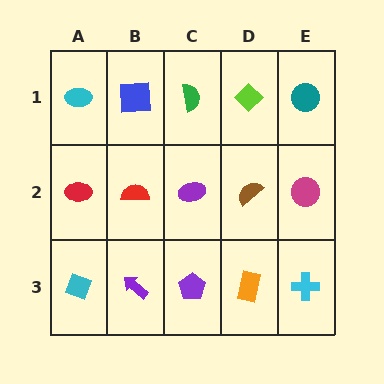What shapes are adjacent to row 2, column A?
A cyan ellipse (row 1, column A), a cyan diamond (row 3, column A), a red semicircle (row 2, column B).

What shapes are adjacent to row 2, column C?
A green semicircle (row 1, column C), a purple pentagon (row 3, column C), a red semicircle (row 2, column B), a brown semicircle (row 2, column D).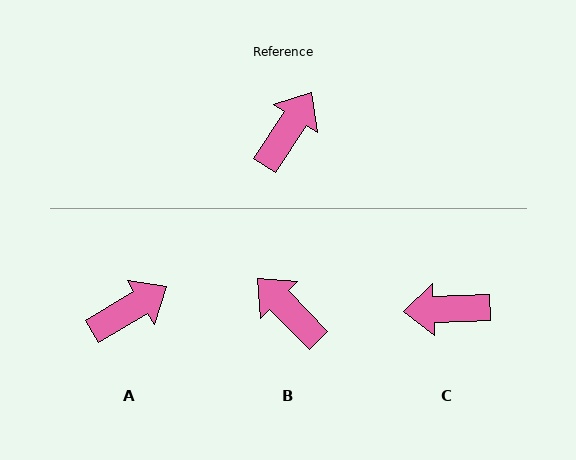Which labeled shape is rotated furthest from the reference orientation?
C, about 125 degrees away.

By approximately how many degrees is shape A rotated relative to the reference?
Approximately 26 degrees clockwise.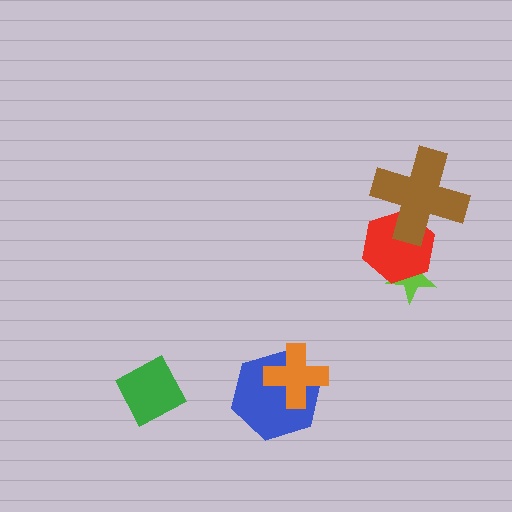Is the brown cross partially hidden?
No, no other shape covers it.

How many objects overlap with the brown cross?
1 object overlaps with the brown cross.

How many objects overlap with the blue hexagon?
1 object overlaps with the blue hexagon.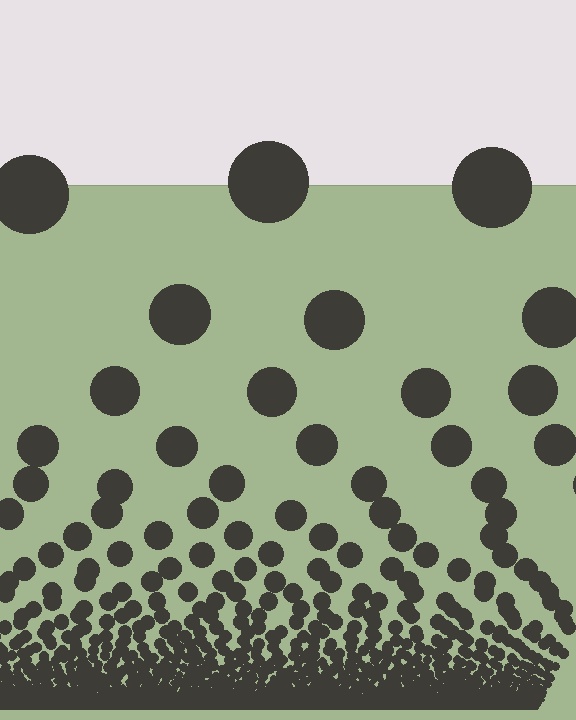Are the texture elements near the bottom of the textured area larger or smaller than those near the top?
Smaller. The gradient is inverted — elements near the bottom are smaller and denser.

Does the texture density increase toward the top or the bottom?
Density increases toward the bottom.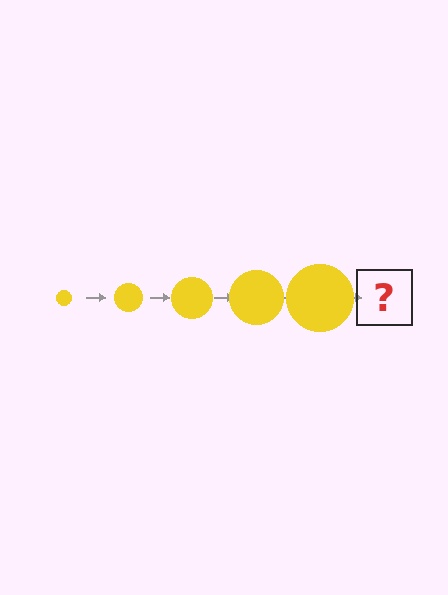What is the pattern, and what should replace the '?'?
The pattern is that the circle gets progressively larger each step. The '?' should be a yellow circle, larger than the previous one.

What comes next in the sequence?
The next element should be a yellow circle, larger than the previous one.